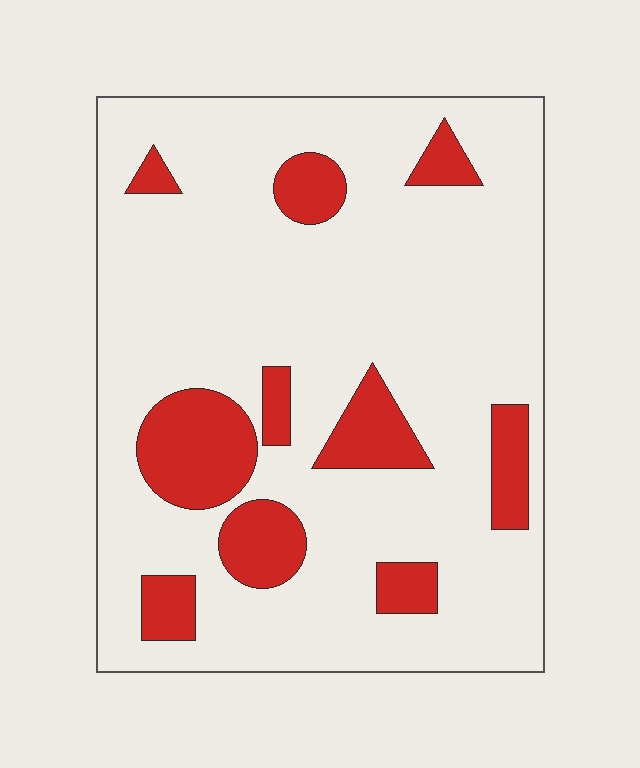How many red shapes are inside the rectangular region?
10.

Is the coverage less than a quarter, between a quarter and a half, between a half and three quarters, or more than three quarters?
Less than a quarter.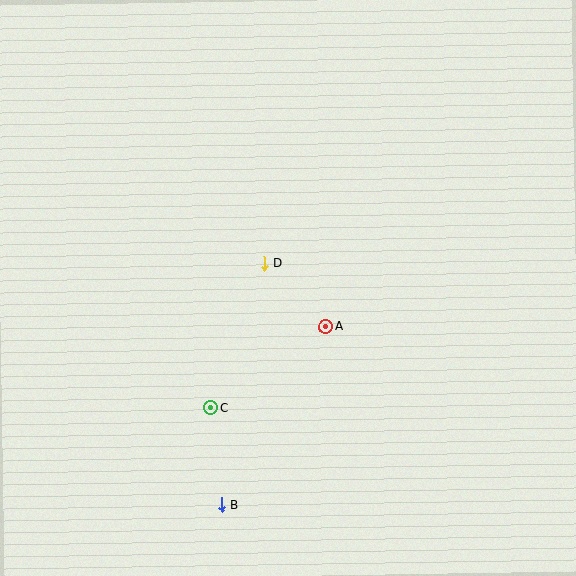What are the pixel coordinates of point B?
Point B is at (221, 505).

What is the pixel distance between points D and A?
The distance between D and A is 88 pixels.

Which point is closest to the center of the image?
Point D at (264, 264) is closest to the center.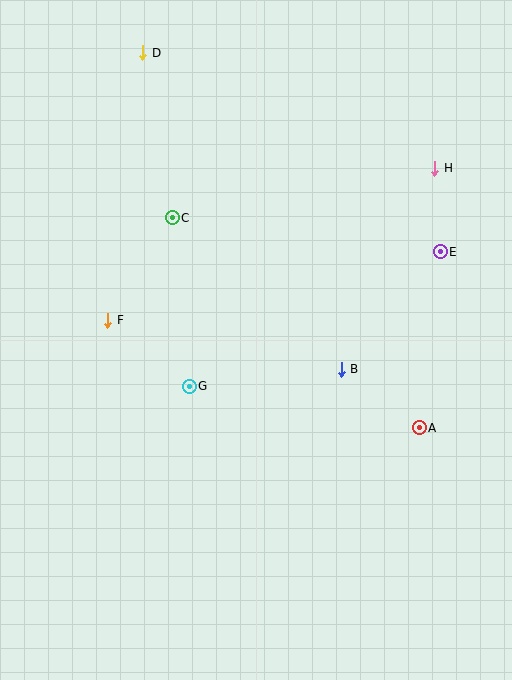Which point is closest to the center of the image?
Point G at (189, 386) is closest to the center.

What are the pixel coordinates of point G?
Point G is at (189, 386).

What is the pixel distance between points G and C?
The distance between G and C is 169 pixels.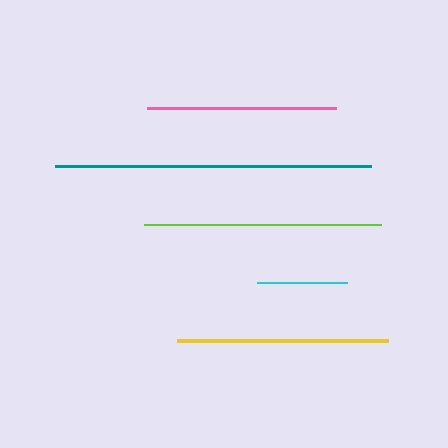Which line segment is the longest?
The teal line is the longest at approximately 316 pixels.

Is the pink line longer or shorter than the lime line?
The lime line is longer than the pink line.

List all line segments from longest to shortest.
From longest to shortest: teal, lime, yellow, pink, cyan.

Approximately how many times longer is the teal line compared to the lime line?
The teal line is approximately 1.3 times the length of the lime line.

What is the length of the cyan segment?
The cyan segment is approximately 91 pixels long.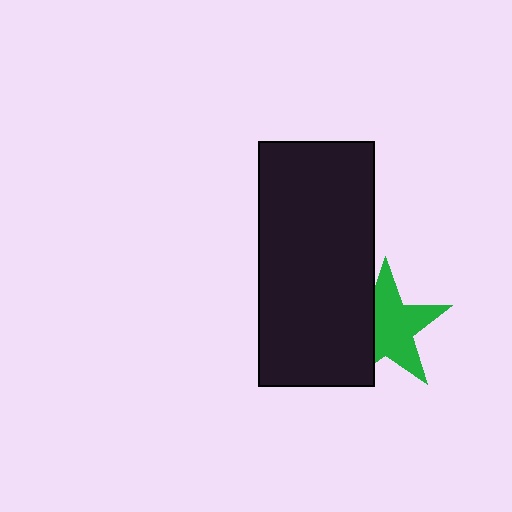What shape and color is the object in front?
The object in front is a black rectangle.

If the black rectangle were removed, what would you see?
You would see the complete green star.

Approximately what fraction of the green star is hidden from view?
Roughly 35% of the green star is hidden behind the black rectangle.